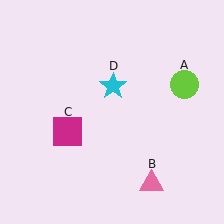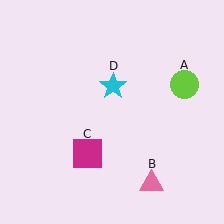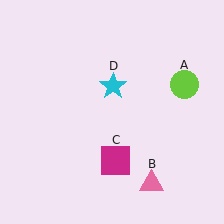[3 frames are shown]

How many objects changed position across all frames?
1 object changed position: magenta square (object C).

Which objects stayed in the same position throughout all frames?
Lime circle (object A) and pink triangle (object B) and cyan star (object D) remained stationary.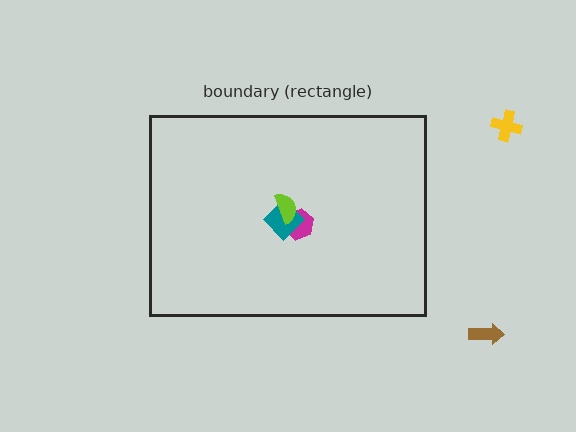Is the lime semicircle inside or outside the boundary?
Inside.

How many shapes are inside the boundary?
3 inside, 2 outside.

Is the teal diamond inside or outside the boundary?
Inside.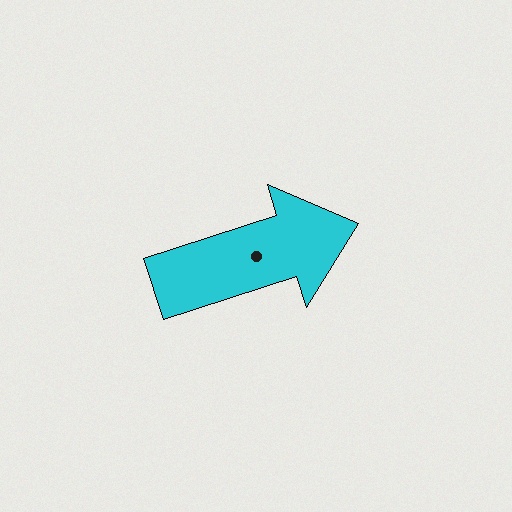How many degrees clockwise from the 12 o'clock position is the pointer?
Approximately 72 degrees.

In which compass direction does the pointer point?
East.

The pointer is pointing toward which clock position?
Roughly 2 o'clock.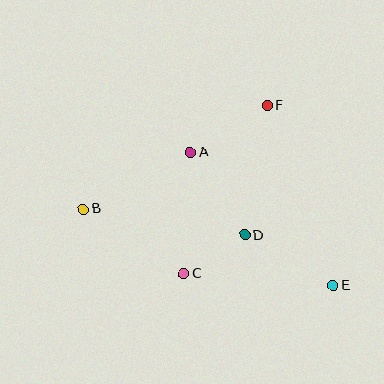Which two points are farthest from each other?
Points B and E are farthest from each other.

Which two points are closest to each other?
Points C and D are closest to each other.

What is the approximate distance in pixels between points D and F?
The distance between D and F is approximately 131 pixels.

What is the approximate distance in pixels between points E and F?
The distance between E and F is approximately 191 pixels.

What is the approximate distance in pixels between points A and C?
The distance between A and C is approximately 122 pixels.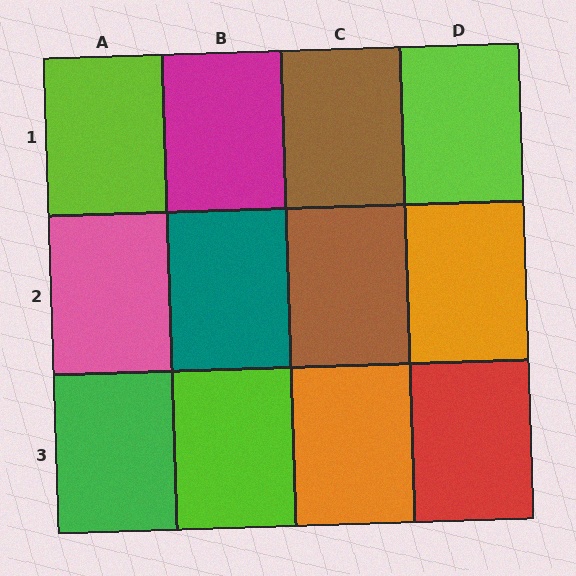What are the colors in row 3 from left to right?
Green, lime, orange, red.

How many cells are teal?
1 cell is teal.